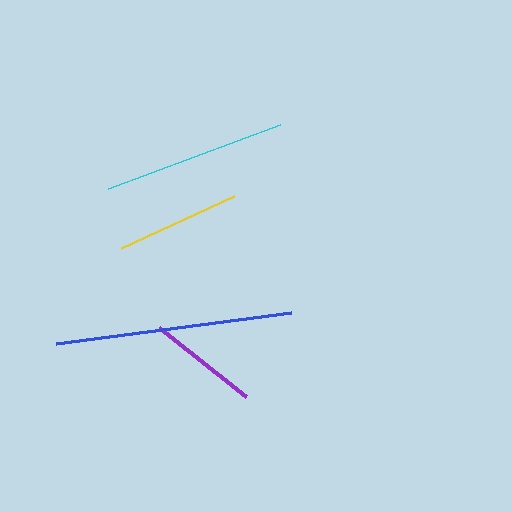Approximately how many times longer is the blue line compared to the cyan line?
The blue line is approximately 1.3 times the length of the cyan line.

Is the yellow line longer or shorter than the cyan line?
The cyan line is longer than the yellow line.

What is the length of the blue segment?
The blue segment is approximately 237 pixels long.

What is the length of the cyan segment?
The cyan segment is approximately 184 pixels long.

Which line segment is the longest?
The blue line is the longest at approximately 237 pixels.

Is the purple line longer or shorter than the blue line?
The blue line is longer than the purple line.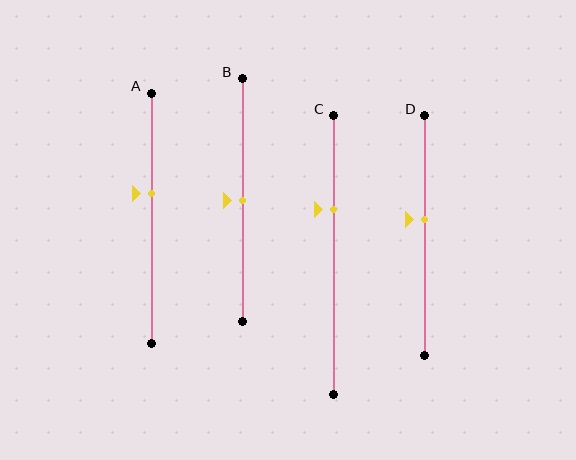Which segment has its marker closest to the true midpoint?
Segment B has its marker closest to the true midpoint.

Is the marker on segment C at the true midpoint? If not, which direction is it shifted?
No, the marker on segment C is shifted upward by about 17% of the segment length.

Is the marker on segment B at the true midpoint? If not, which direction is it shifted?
Yes, the marker on segment B is at the true midpoint.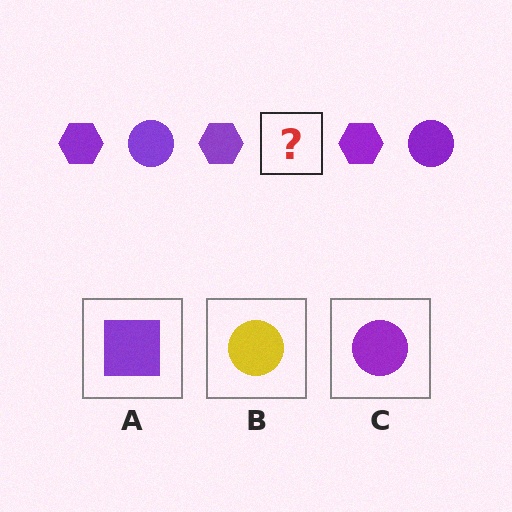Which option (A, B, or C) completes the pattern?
C.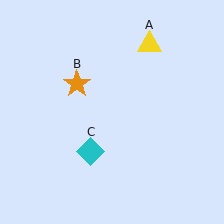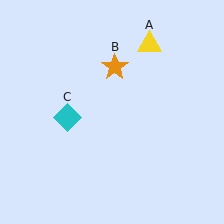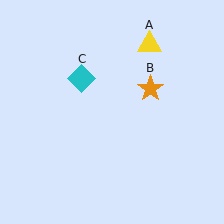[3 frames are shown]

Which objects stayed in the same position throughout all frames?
Yellow triangle (object A) remained stationary.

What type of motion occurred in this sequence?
The orange star (object B), cyan diamond (object C) rotated clockwise around the center of the scene.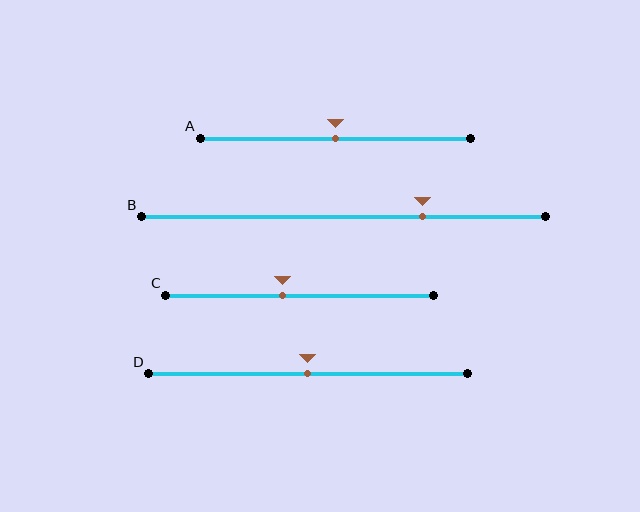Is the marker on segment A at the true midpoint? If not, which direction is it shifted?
Yes, the marker on segment A is at the true midpoint.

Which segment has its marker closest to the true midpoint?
Segment A has its marker closest to the true midpoint.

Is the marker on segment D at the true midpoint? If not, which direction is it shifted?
Yes, the marker on segment D is at the true midpoint.